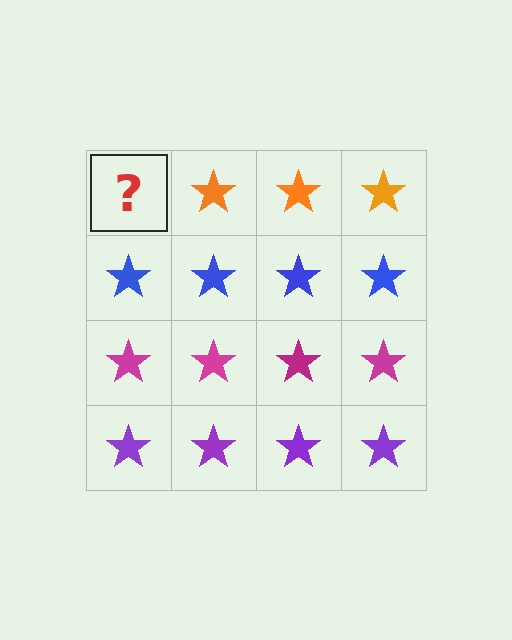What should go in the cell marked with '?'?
The missing cell should contain an orange star.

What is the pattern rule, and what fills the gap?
The rule is that each row has a consistent color. The gap should be filled with an orange star.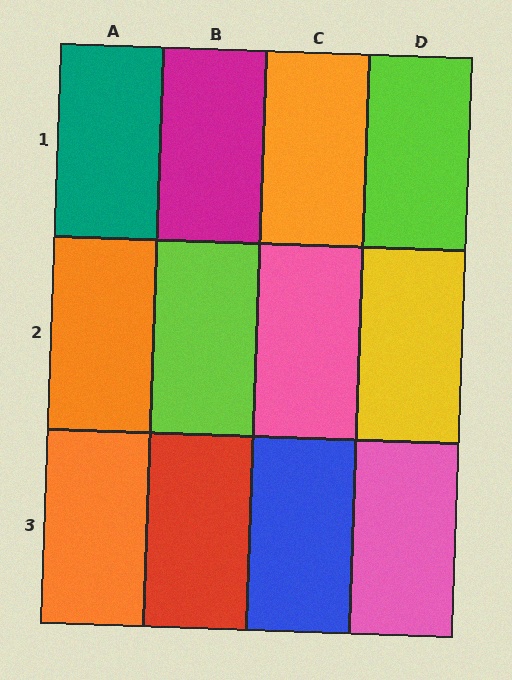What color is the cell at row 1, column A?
Teal.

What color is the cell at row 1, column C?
Orange.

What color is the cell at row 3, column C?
Blue.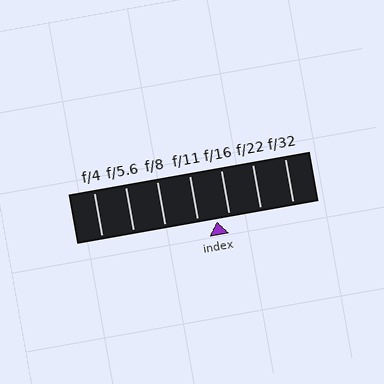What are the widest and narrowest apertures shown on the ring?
The widest aperture shown is f/4 and the narrowest is f/32.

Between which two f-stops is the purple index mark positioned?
The index mark is between f/11 and f/16.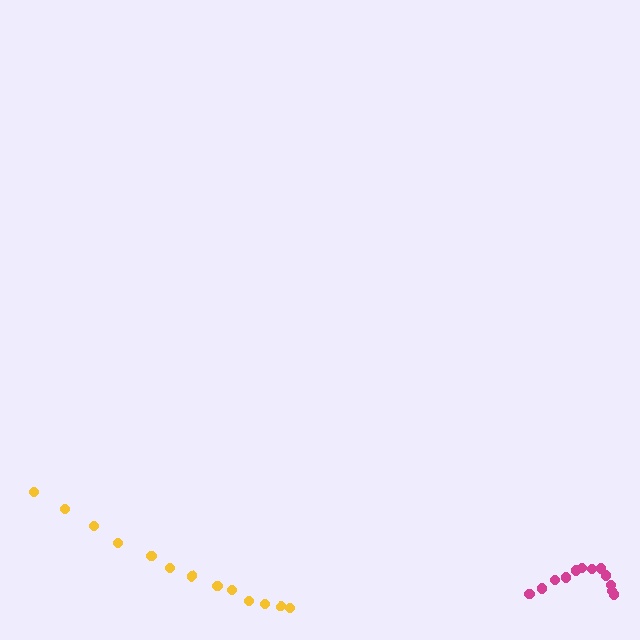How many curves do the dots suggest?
There are 2 distinct paths.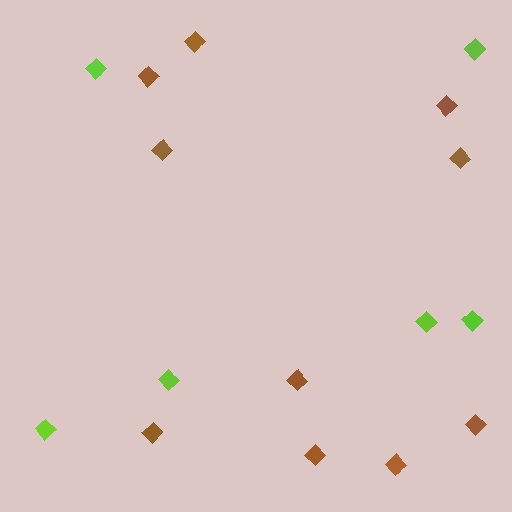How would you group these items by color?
There are 2 groups: one group of brown diamonds (10) and one group of lime diamonds (6).